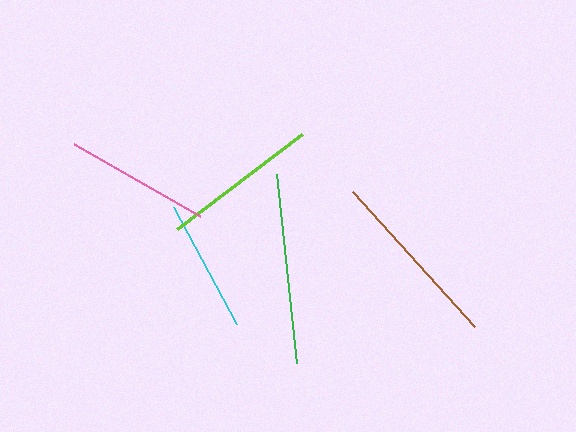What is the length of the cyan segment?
The cyan segment is approximately 133 pixels long.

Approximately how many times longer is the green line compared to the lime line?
The green line is approximately 1.2 times the length of the lime line.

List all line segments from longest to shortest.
From longest to shortest: green, brown, lime, pink, cyan.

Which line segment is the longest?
The green line is the longest at approximately 190 pixels.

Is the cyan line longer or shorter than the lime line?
The lime line is longer than the cyan line.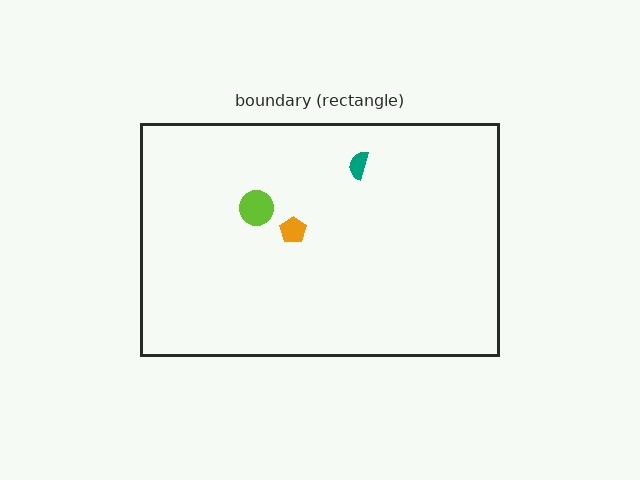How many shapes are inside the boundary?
3 inside, 0 outside.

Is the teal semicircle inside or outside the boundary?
Inside.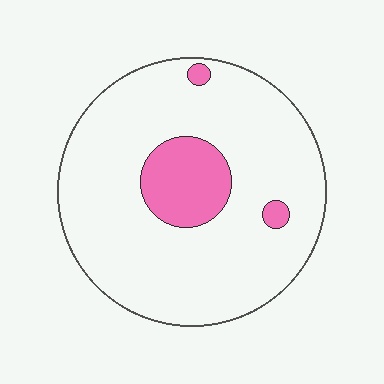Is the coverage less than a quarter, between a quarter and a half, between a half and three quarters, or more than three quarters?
Less than a quarter.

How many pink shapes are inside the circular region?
3.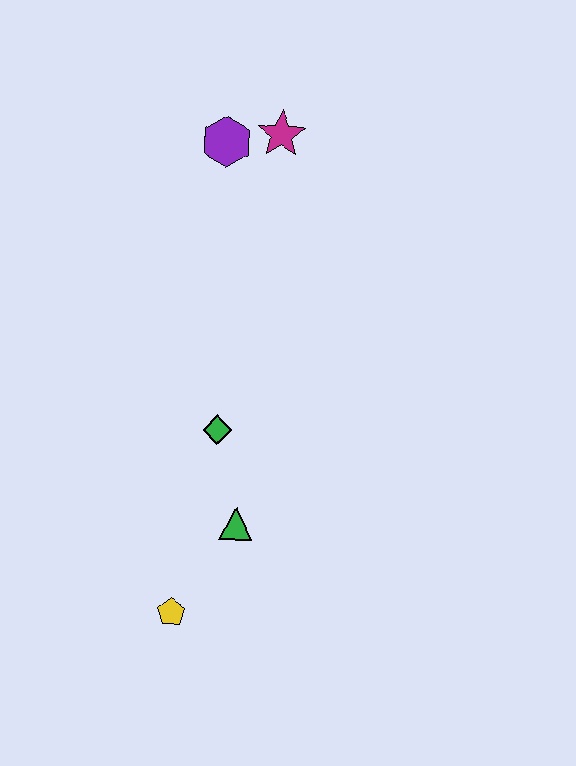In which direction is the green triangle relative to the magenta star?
The green triangle is below the magenta star.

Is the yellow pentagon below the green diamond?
Yes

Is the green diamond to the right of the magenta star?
No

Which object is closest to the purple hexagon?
The magenta star is closest to the purple hexagon.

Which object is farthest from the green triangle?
The magenta star is farthest from the green triangle.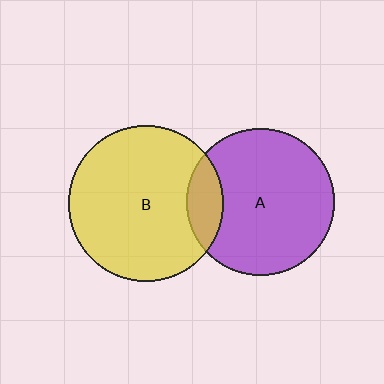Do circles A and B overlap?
Yes.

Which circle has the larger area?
Circle B (yellow).